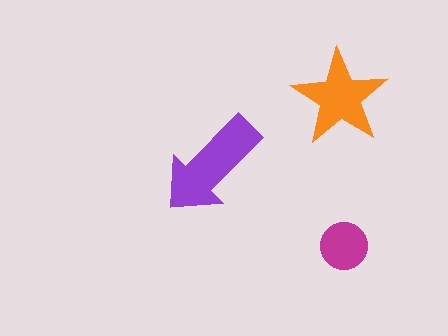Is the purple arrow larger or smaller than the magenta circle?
Larger.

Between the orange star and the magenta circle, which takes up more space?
The orange star.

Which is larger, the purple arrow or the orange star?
The purple arrow.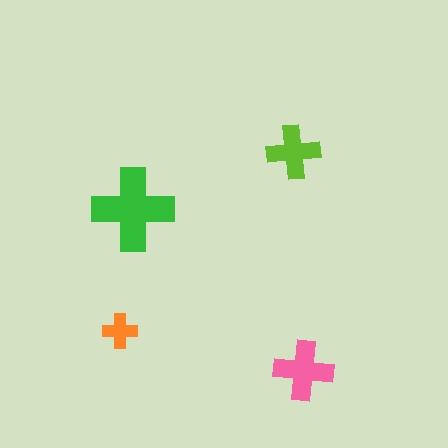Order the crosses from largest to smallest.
the green one, the pink one, the lime one, the orange one.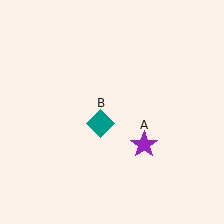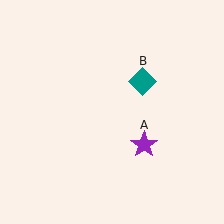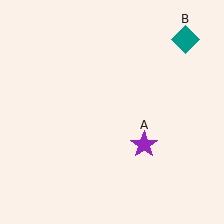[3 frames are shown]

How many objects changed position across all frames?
1 object changed position: teal diamond (object B).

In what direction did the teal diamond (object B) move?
The teal diamond (object B) moved up and to the right.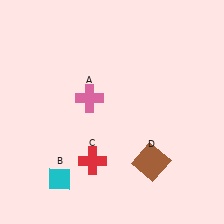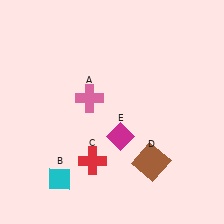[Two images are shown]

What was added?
A magenta diamond (E) was added in Image 2.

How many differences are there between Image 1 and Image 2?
There is 1 difference between the two images.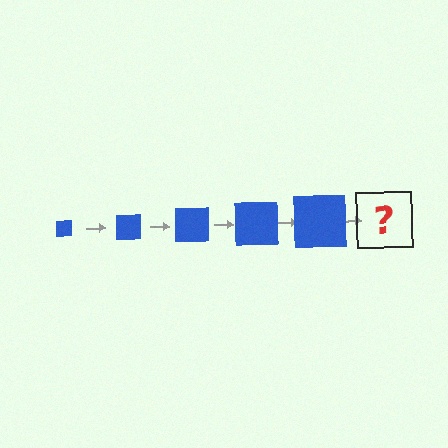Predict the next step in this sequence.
The next step is a blue square, larger than the previous one.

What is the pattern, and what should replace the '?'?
The pattern is that the square gets progressively larger each step. The '?' should be a blue square, larger than the previous one.